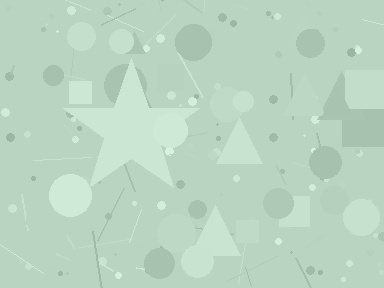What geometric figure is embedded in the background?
A star is embedded in the background.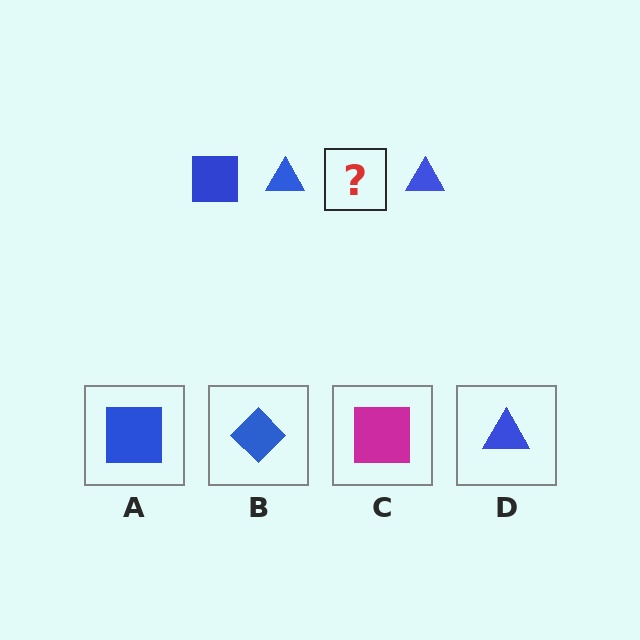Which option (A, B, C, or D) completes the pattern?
A.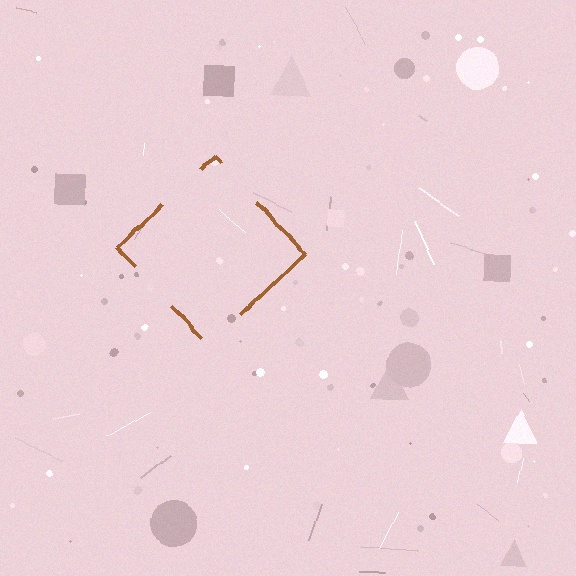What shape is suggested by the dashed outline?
The dashed outline suggests a diamond.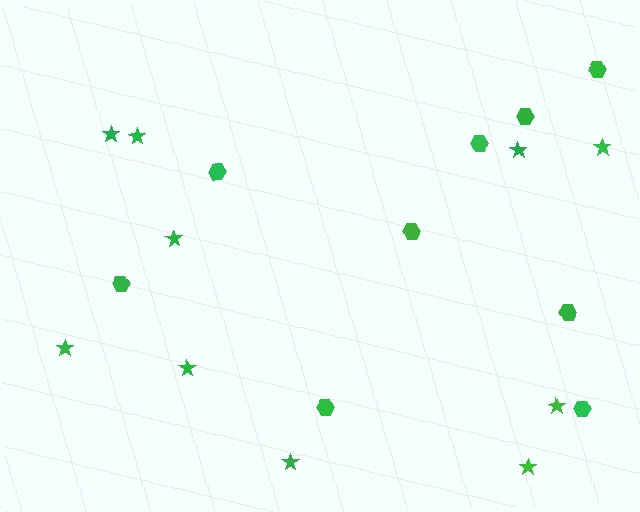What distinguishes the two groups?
There are 2 groups: one group of hexagons (9) and one group of stars (10).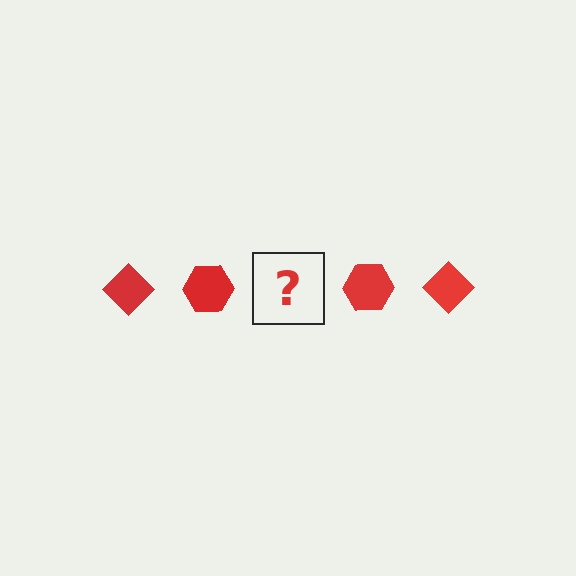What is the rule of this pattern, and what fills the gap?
The rule is that the pattern cycles through diamond, hexagon shapes in red. The gap should be filled with a red diamond.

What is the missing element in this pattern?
The missing element is a red diamond.